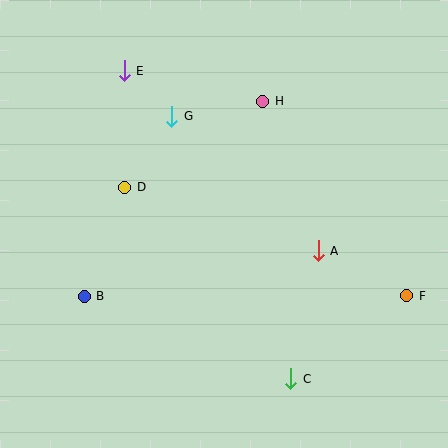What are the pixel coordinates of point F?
Point F is at (407, 296).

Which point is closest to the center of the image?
Point A at (318, 251) is closest to the center.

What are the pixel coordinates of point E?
Point E is at (124, 71).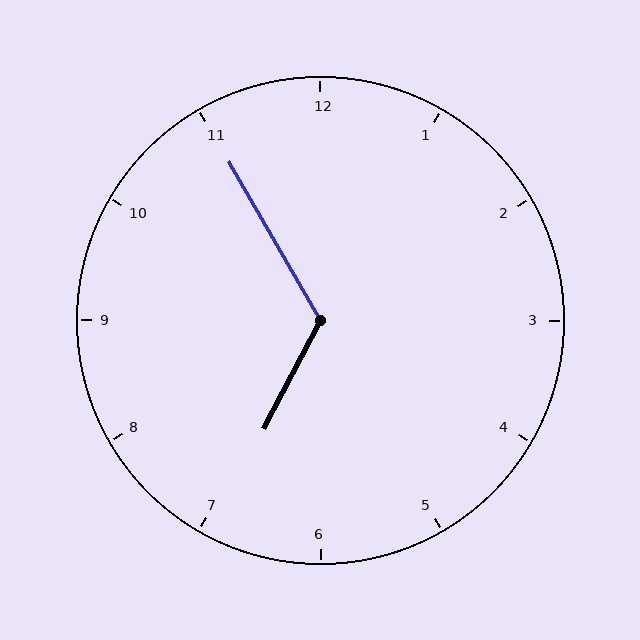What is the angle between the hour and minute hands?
Approximately 122 degrees.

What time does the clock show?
6:55.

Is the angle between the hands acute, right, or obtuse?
It is obtuse.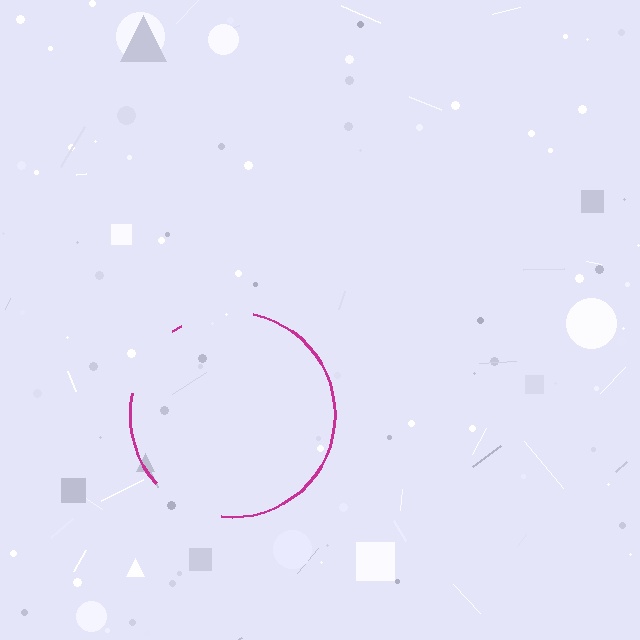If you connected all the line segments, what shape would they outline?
They would outline a circle.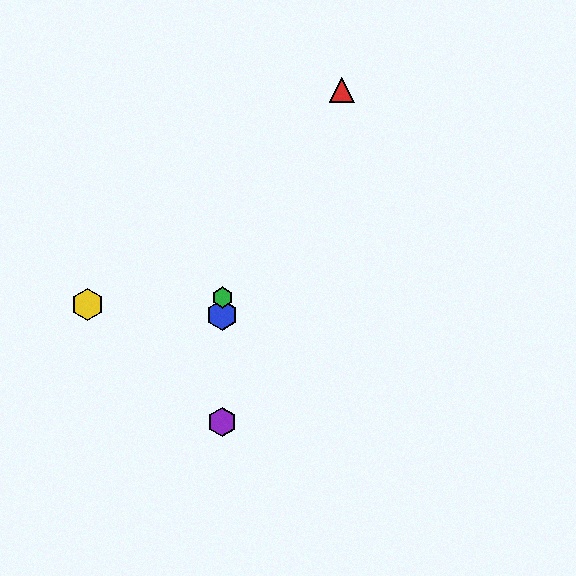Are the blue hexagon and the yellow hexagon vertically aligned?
No, the blue hexagon is at x≈222 and the yellow hexagon is at x≈87.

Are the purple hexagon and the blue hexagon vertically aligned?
Yes, both are at x≈222.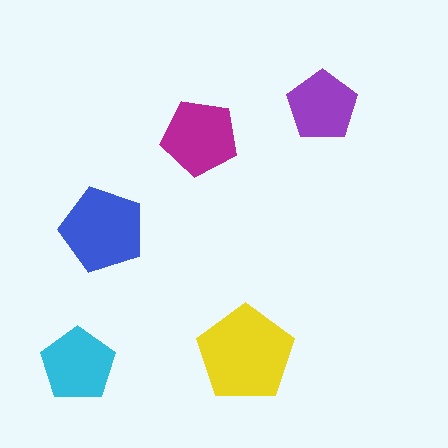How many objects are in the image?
There are 5 objects in the image.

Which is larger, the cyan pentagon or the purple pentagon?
The cyan one.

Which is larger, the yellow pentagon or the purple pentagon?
The yellow one.